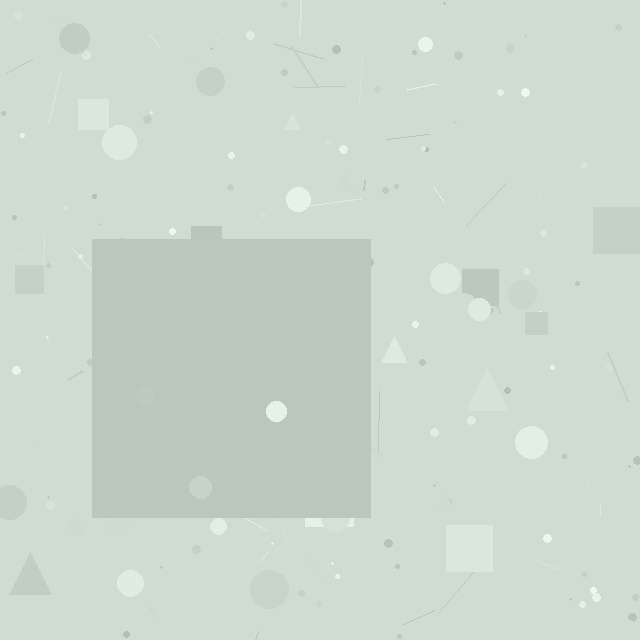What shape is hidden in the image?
A square is hidden in the image.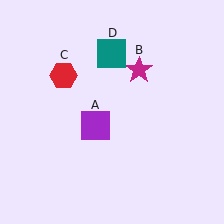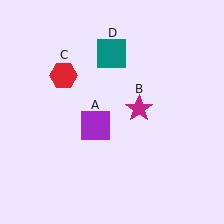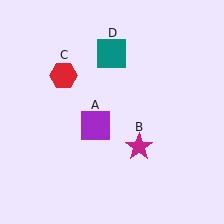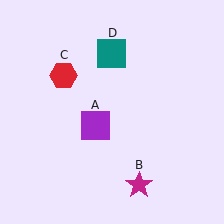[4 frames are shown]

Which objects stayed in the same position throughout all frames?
Purple square (object A) and red hexagon (object C) and teal square (object D) remained stationary.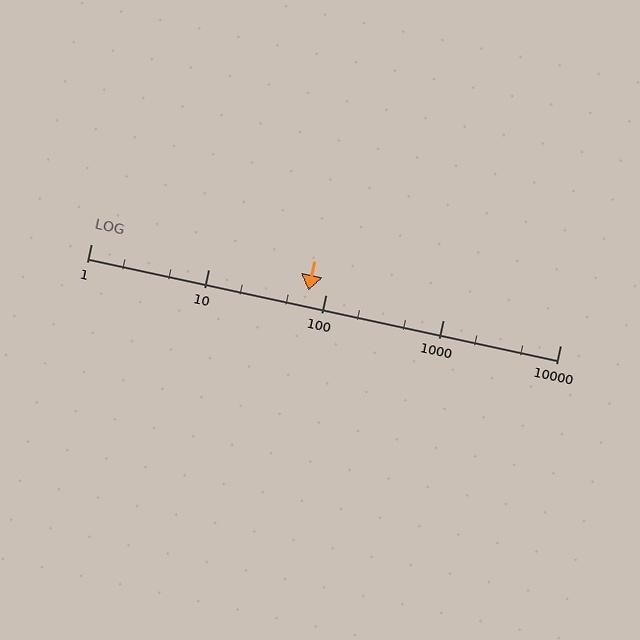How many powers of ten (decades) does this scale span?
The scale spans 4 decades, from 1 to 10000.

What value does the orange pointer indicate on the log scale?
The pointer indicates approximately 72.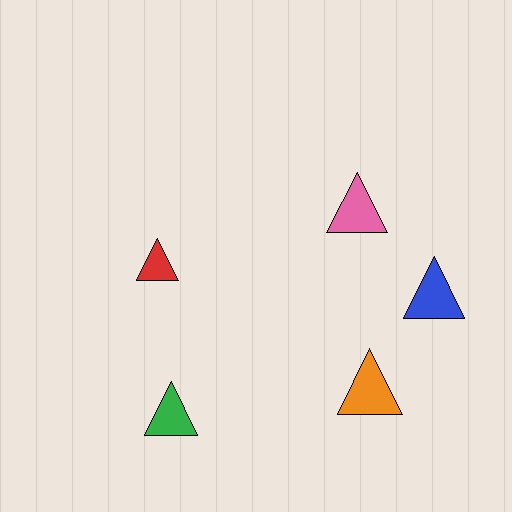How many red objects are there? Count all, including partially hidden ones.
There is 1 red object.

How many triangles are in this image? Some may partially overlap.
There are 5 triangles.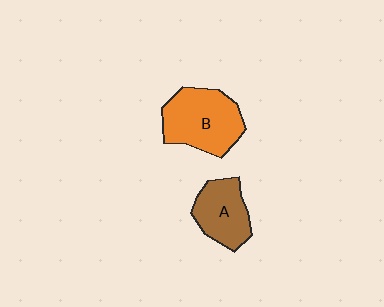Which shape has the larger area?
Shape B (orange).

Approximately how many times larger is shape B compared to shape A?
Approximately 1.4 times.